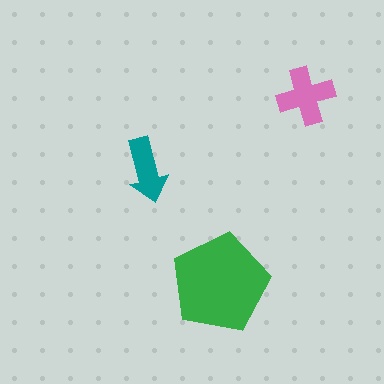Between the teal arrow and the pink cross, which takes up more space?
The pink cross.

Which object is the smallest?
The teal arrow.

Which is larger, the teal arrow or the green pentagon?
The green pentagon.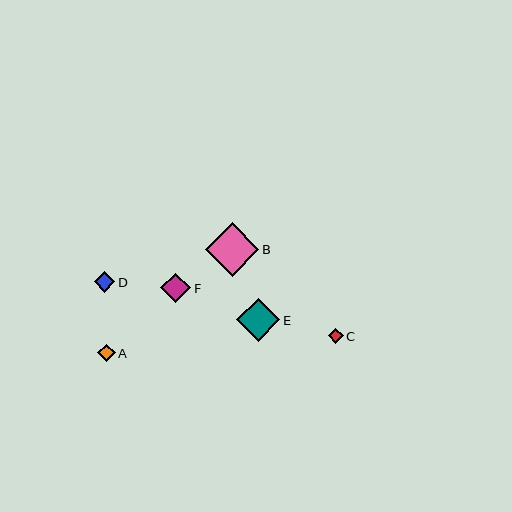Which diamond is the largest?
Diamond B is the largest with a size of approximately 54 pixels.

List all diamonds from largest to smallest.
From largest to smallest: B, E, F, D, A, C.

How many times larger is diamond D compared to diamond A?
Diamond D is approximately 1.1 times the size of diamond A.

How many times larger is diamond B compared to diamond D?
Diamond B is approximately 2.7 times the size of diamond D.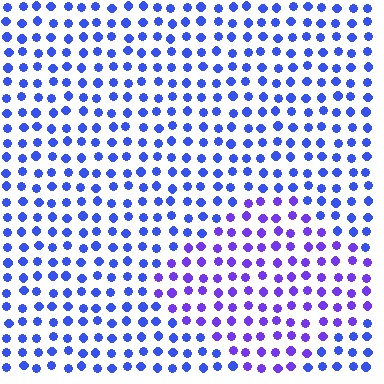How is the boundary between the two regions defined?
The boundary is defined purely by a slight shift in hue (about 30 degrees). Spacing, size, and orientation are identical on both sides.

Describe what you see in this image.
The image is filled with small blue elements in a uniform arrangement. A diamond-shaped region is visible where the elements are tinted to a slightly different hue, forming a subtle color boundary.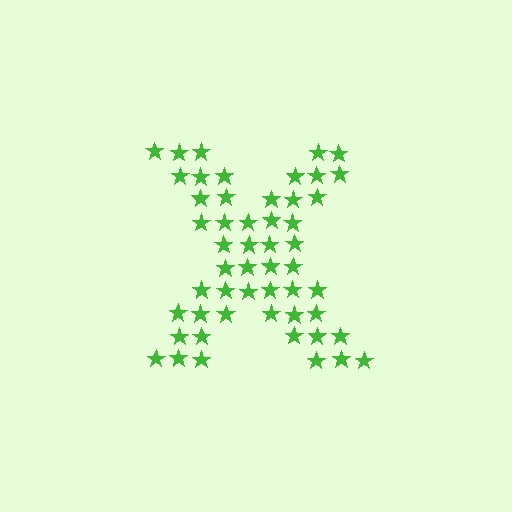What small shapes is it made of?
It is made of small stars.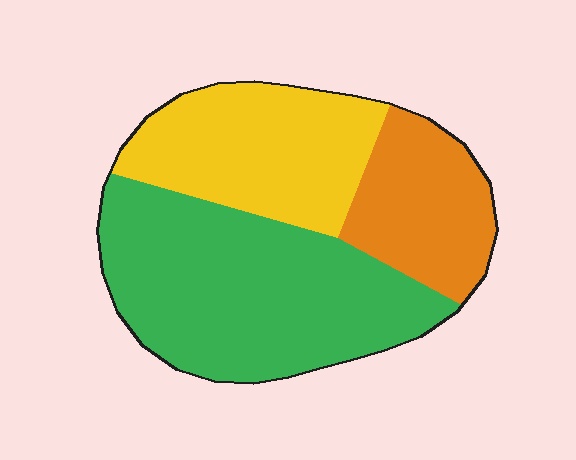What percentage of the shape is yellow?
Yellow covers around 30% of the shape.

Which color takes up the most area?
Green, at roughly 50%.